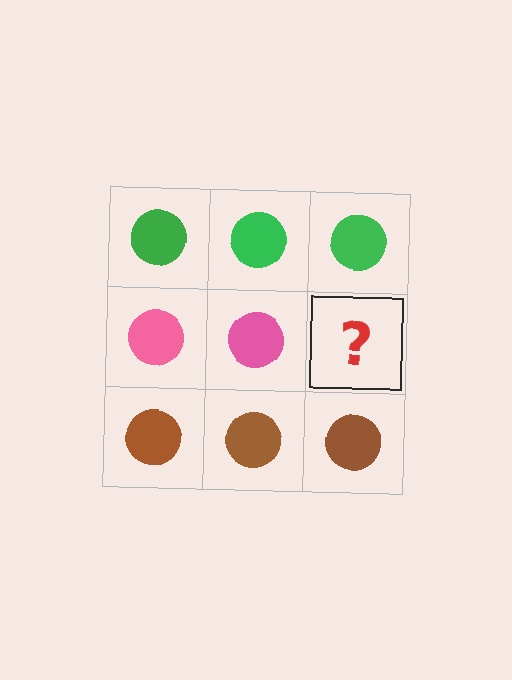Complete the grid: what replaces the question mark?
The question mark should be replaced with a pink circle.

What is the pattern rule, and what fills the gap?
The rule is that each row has a consistent color. The gap should be filled with a pink circle.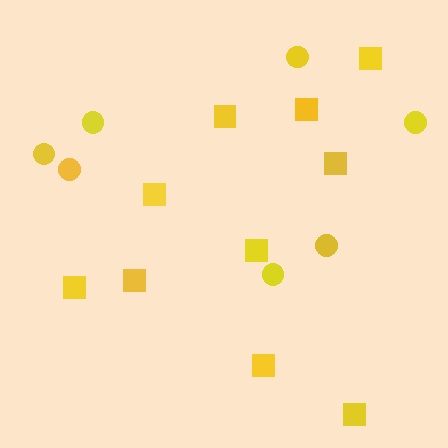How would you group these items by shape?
There are 2 groups: one group of squares (10) and one group of circles (7).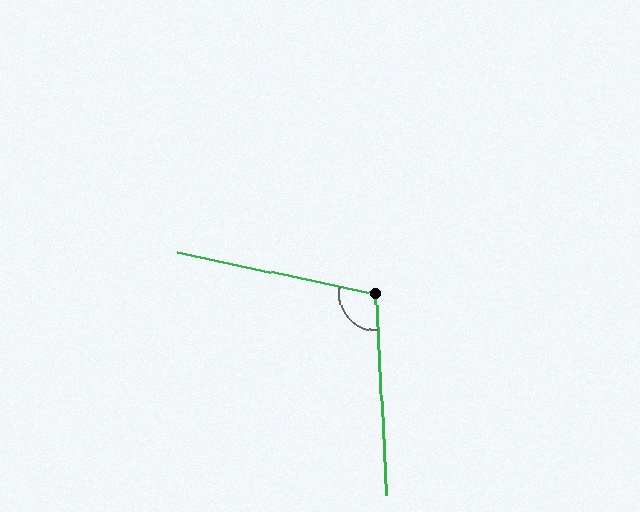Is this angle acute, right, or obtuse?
It is obtuse.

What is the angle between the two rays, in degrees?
Approximately 105 degrees.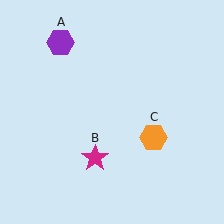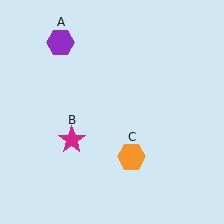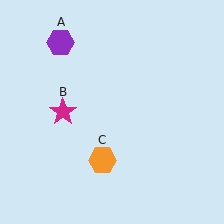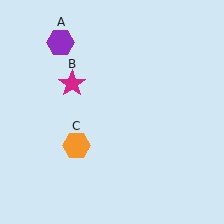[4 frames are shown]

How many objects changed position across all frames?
2 objects changed position: magenta star (object B), orange hexagon (object C).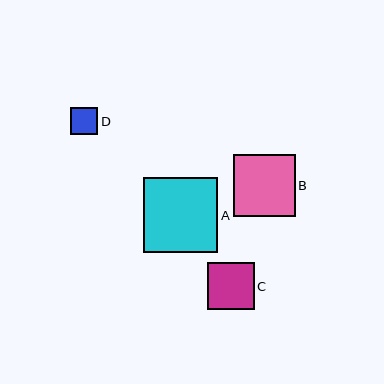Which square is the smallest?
Square D is the smallest with a size of approximately 27 pixels.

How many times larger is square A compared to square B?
Square A is approximately 1.2 times the size of square B.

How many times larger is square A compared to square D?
Square A is approximately 2.8 times the size of square D.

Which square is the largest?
Square A is the largest with a size of approximately 75 pixels.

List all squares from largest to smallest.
From largest to smallest: A, B, C, D.